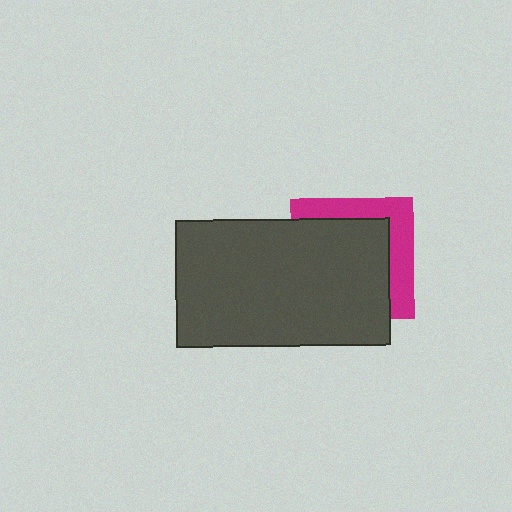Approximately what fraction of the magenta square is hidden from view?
Roughly 67% of the magenta square is hidden behind the dark gray rectangle.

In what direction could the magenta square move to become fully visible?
The magenta square could move toward the upper-right. That would shift it out from behind the dark gray rectangle entirely.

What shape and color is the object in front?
The object in front is a dark gray rectangle.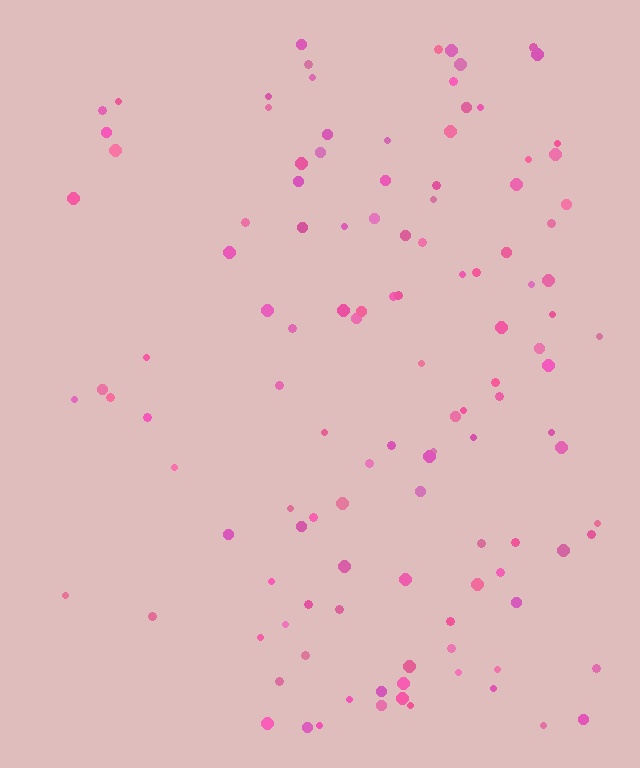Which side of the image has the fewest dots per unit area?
The left.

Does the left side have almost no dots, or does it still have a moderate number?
Still a moderate number, just noticeably fewer than the right.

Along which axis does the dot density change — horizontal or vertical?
Horizontal.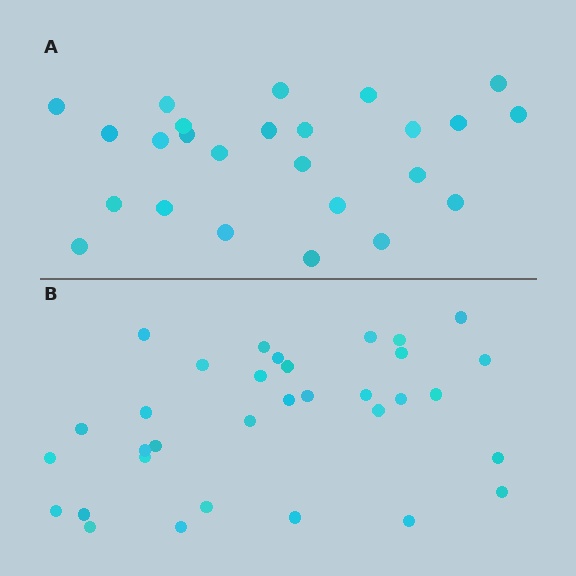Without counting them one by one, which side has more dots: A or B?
Region B (the bottom region) has more dots.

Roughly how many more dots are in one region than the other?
Region B has roughly 8 or so more dots than region A.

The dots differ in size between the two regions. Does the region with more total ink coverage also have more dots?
No. Region A has more total ink coverage because its dots are larger, but region B actually contains more individual dots. Total area can be misleading — the number of items is what matters here.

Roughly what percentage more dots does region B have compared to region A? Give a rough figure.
About 30% more.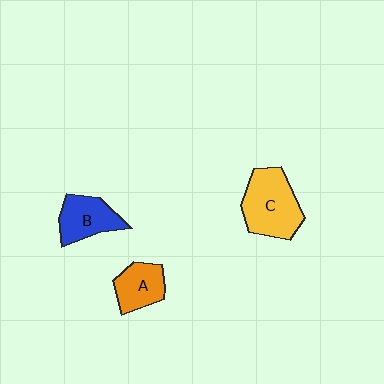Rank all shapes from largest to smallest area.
From largest to smallest: C (yellow), B (blue), A (orange).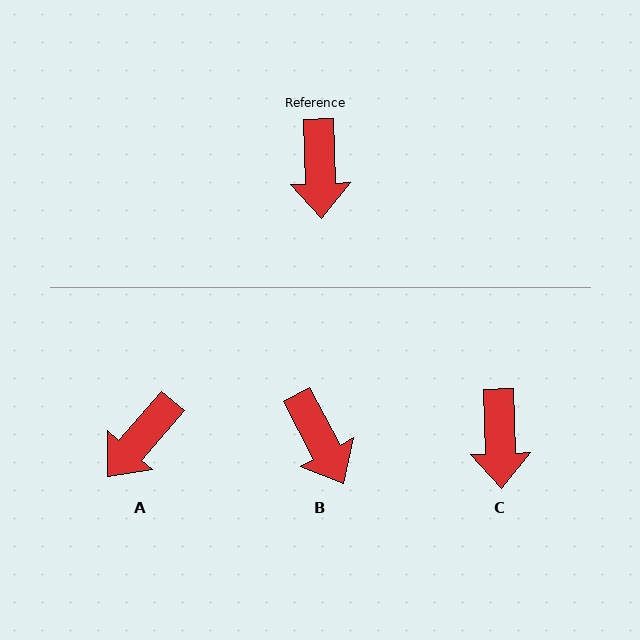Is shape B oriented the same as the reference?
No, it is off by about 26 degrees.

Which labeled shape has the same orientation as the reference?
C.